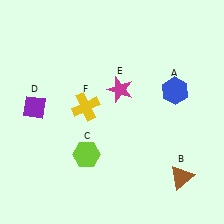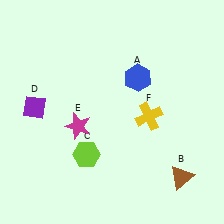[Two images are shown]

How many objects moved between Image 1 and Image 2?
3 objects moved between the two images.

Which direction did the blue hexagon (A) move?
The blue hexagon (A) moved left.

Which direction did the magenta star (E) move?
The magenta star (E) moved left.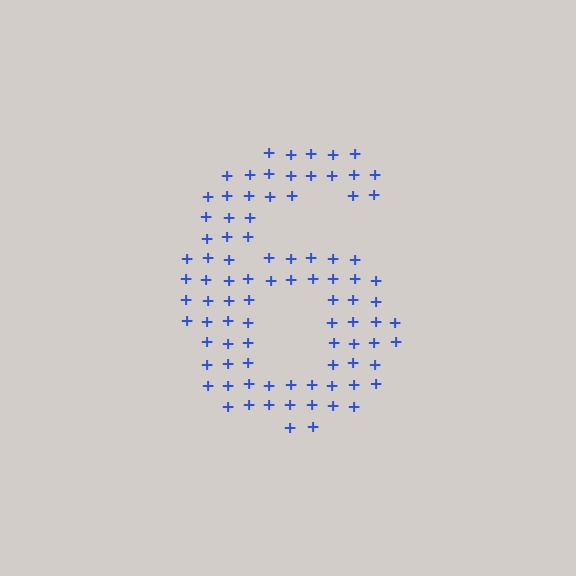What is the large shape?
The large shape is the digit 6.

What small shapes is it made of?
It is made of small plus signs.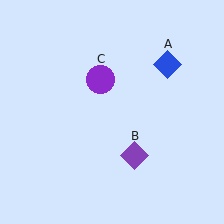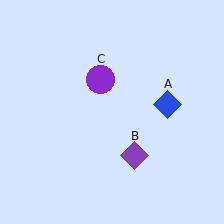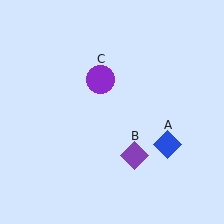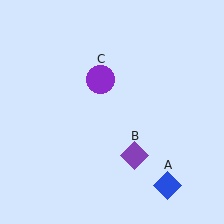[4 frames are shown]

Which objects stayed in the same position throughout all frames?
Purple diamond (object B) and purple circle (object C) remained stationary.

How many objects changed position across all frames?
1 object changed position: blue diamond (object A).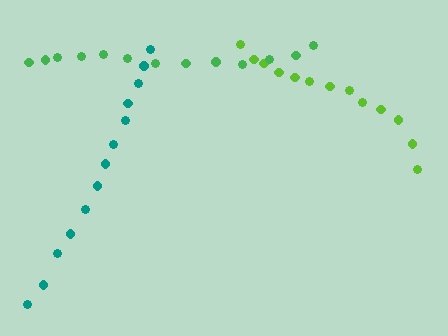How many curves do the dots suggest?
There are 3 distinct paths.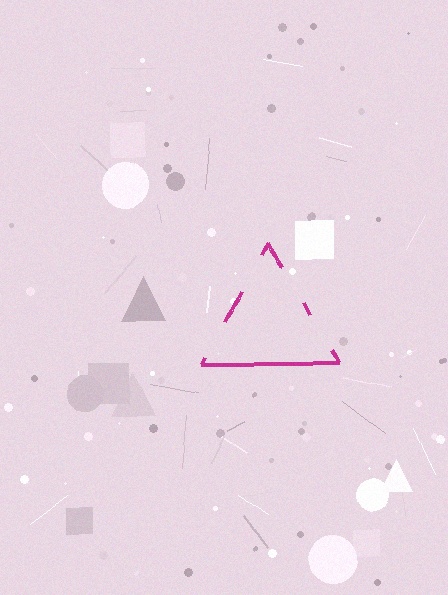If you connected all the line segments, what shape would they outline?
They would outline a triangle.